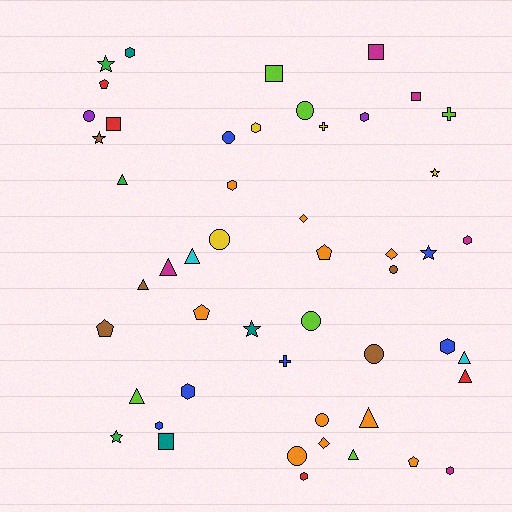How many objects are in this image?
There are 50 objects.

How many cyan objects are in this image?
There are 2 cyan objects.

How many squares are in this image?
There are 5 squares.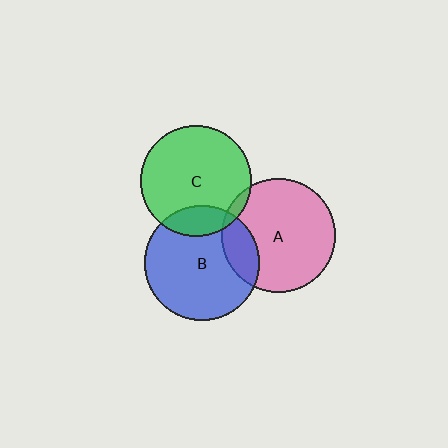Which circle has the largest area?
Circle B (blue).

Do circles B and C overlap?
Yes.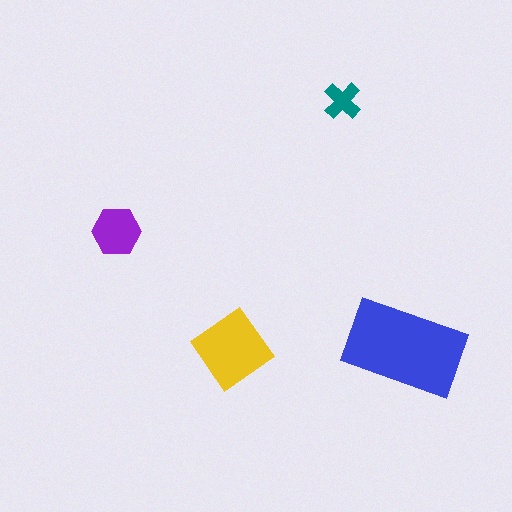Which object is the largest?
The blue rectangle.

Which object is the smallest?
The teal cross.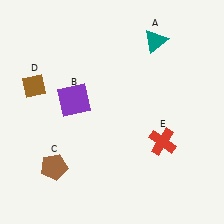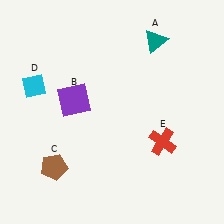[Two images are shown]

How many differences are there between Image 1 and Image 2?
There is 1 difference between the two images.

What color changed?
The diamond (D) changed from brown in Image 1 to cyan in Image 2.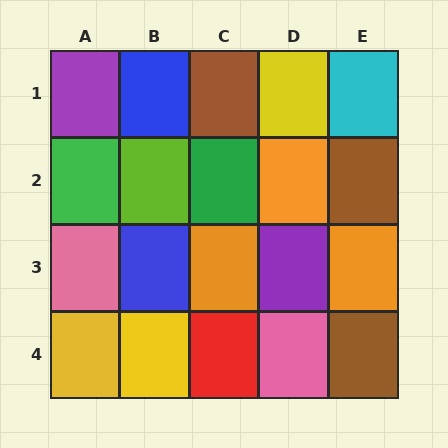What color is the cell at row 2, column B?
Lime.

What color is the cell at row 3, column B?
Blue.